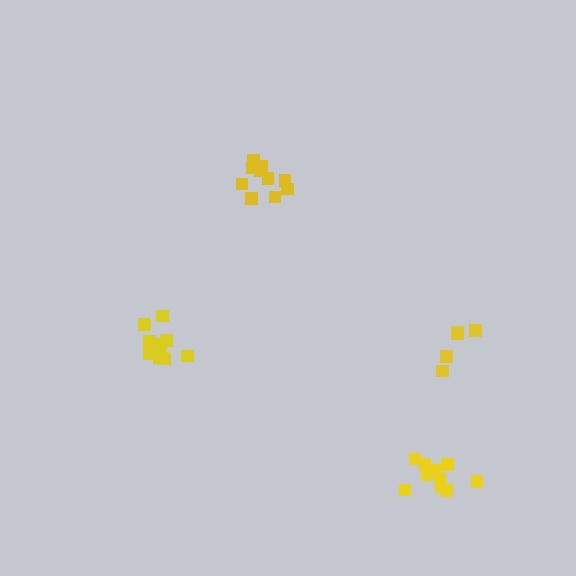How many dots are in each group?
Group 1: 10 dots, Group 2: 11 dots, Group 3: 5 dots, Group 4: 10 dots (36 total).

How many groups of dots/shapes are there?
There are 4 groups.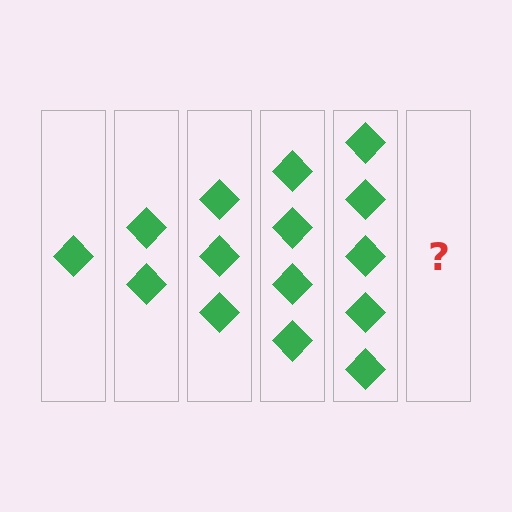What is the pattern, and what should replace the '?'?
The pattern is that each step adds one more diamond. The '?' should be 6 diamonds.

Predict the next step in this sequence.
The next step is 6 diamonds.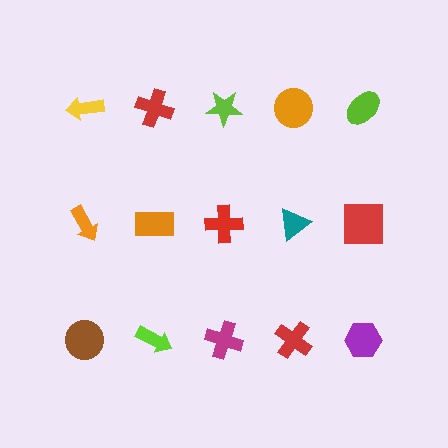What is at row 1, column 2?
A red cross.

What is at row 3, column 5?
A purple hexagon.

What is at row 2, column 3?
A red cross.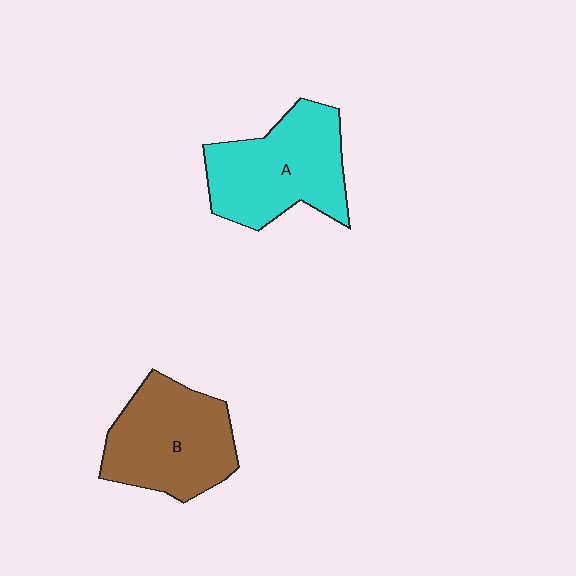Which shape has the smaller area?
Shape B (brown).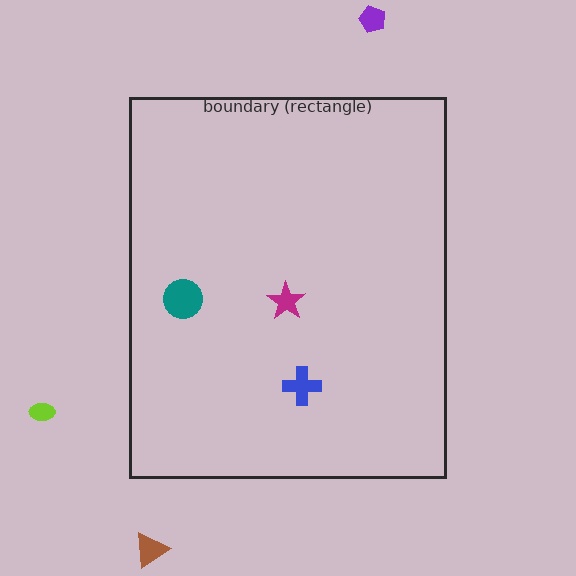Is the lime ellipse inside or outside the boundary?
Outside.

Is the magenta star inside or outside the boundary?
Inside.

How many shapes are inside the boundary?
3 inside, 3 outside.